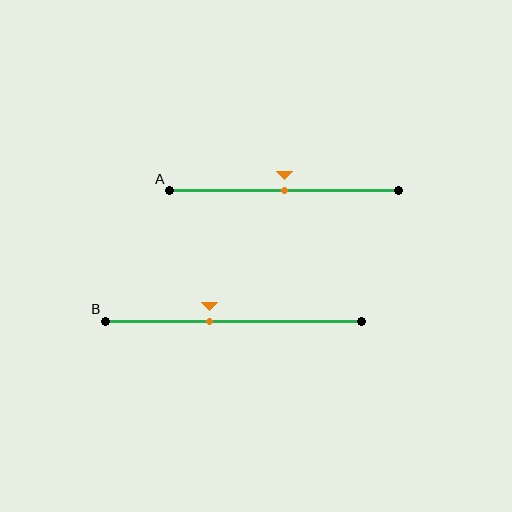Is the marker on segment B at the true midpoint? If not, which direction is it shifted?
No, the marker on segment B is shifted to the left by about 10% of the segment length.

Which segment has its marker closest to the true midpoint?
Segment A has its marker closest to the true midpoint.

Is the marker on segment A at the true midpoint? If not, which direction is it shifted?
Yes, the marker on segment A is at the true midpoint.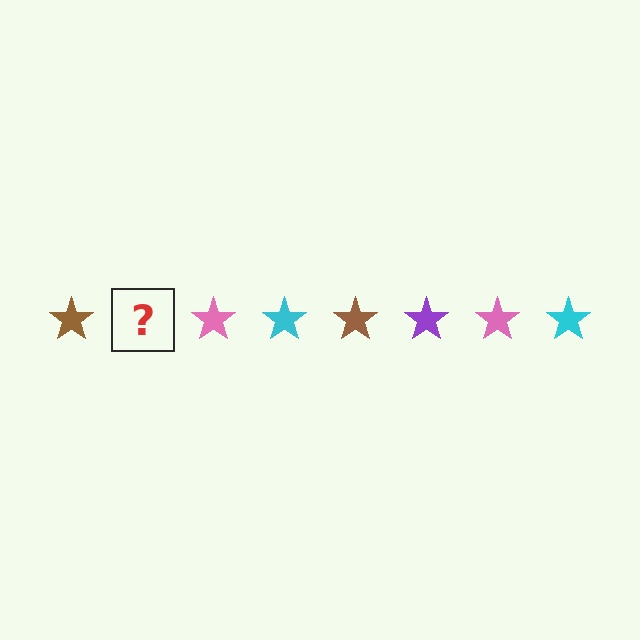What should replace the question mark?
The question mark should be replaced with a purple star.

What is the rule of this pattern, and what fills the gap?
The rule is that the pattern cycles through brown, purple, pink, cyan stars. The gap should be filled with a purple star.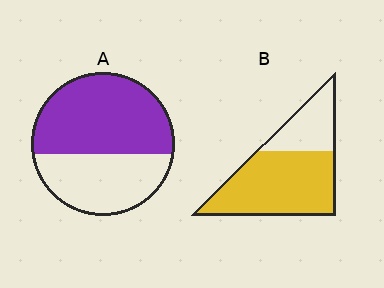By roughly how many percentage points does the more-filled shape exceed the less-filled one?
By roughly 10 percentage points (B over A).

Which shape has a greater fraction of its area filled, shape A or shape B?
Shape B.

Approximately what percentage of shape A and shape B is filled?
A is approximately 60% and B is approximately 70%.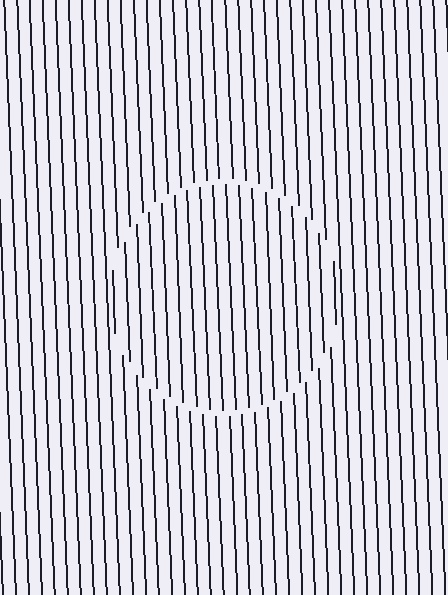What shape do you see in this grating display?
An illusory circle. The interior of the shape contains the same grating, shifted by half a period — the contour is defined by the phase discontinuity where line-ends from the inner and outer gratings abut.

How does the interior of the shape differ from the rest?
The interior of the shape contains the same grating, shifted by half a period — the contour is defined by the phase discontinuity where line-ends from the inner and outer gratings abut.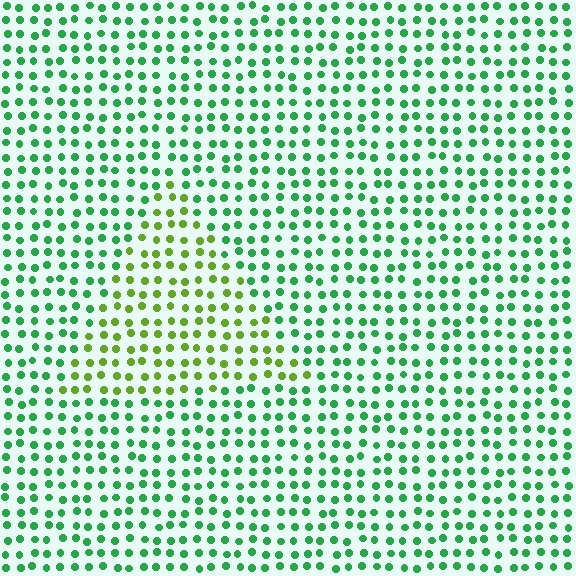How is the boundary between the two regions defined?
The boundary is defined purely by a slight shift in hue (about 43 degrees). Spacing, size, and orientation are identical on both sides.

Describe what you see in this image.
The image is filled with small green elements in a uniform arrangement. A triangle-shaped region is visible where the elements are tinted to a slightly different hue, forming a subtle color boundary.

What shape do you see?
I see a triangle.